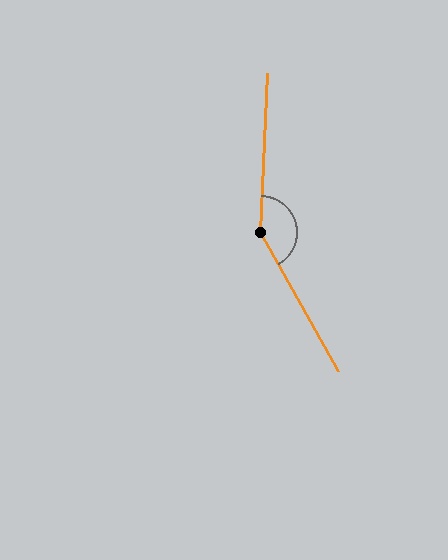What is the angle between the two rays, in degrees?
Approximately 148 degrees.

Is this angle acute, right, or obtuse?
It is obtuse.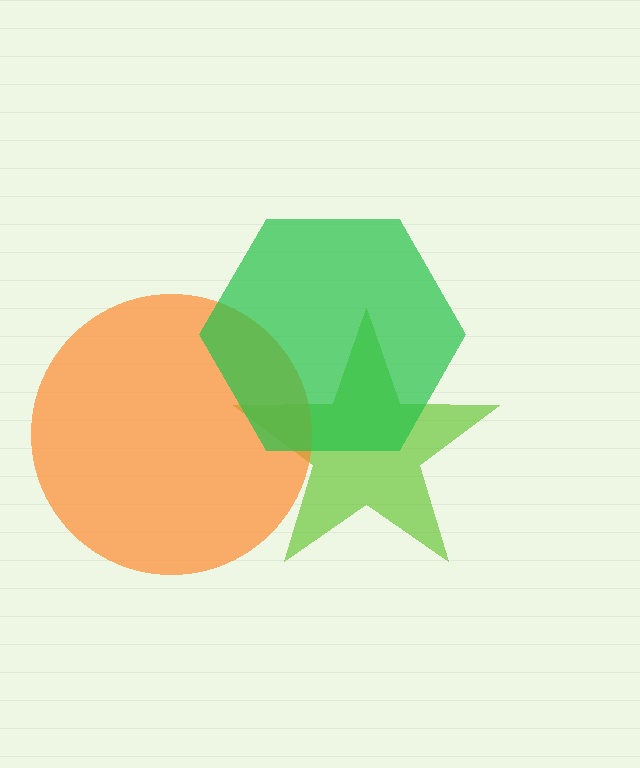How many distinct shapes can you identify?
There are 3 distinct shapes: a lime star, an orange circle, a green hexagon.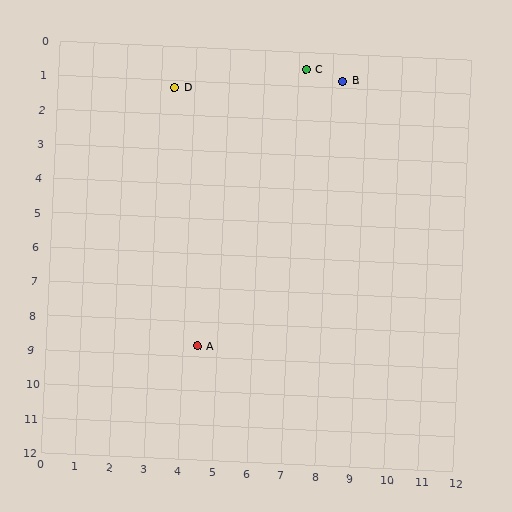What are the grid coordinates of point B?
Point B is at approximately (8.3, 0.8).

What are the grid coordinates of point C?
Point C is at approximately (7.2, 0.5).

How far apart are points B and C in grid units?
Points B and C are about 1.1 grid units apart.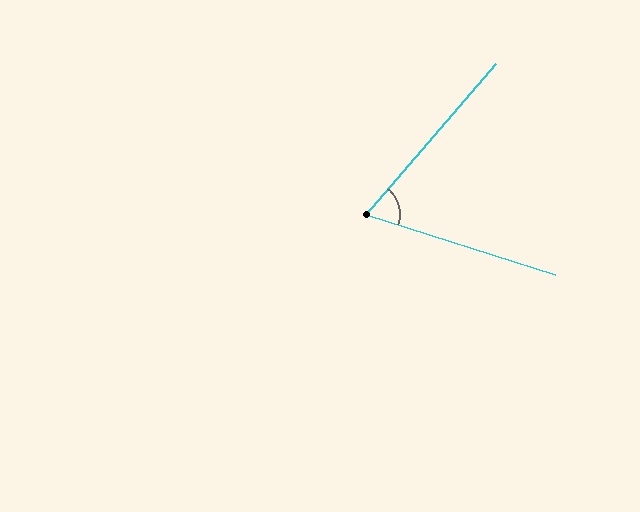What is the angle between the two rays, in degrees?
Approximately 67 degrees.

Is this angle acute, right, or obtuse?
It is acute.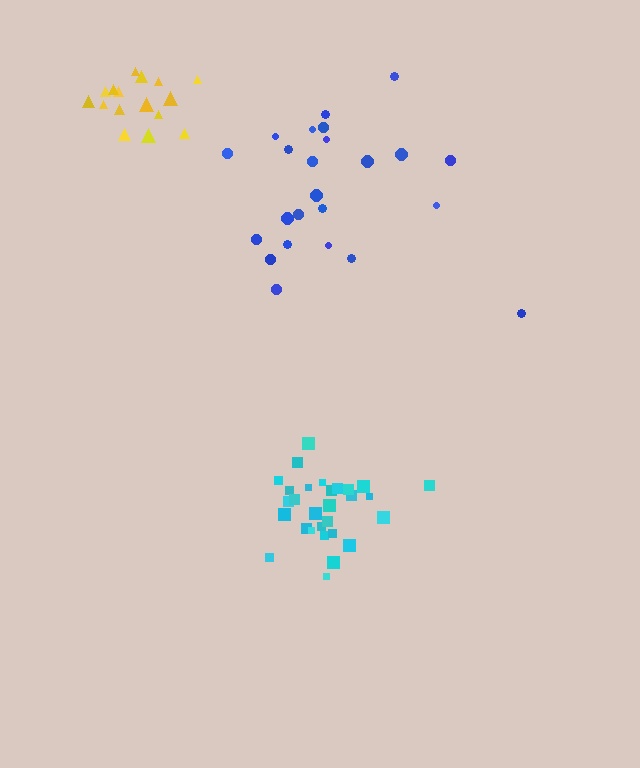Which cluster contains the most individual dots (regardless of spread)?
Cyan (30).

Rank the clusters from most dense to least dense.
yellow, cyan, blue.